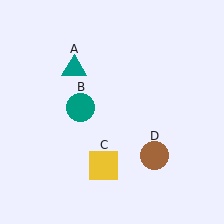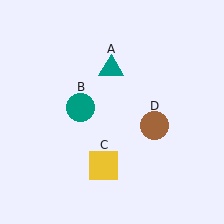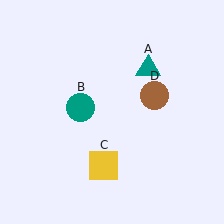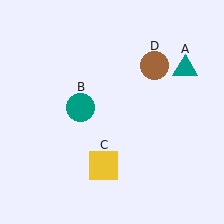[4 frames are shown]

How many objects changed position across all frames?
2 objects changed position: teal triangle (object A), brown circle (object D).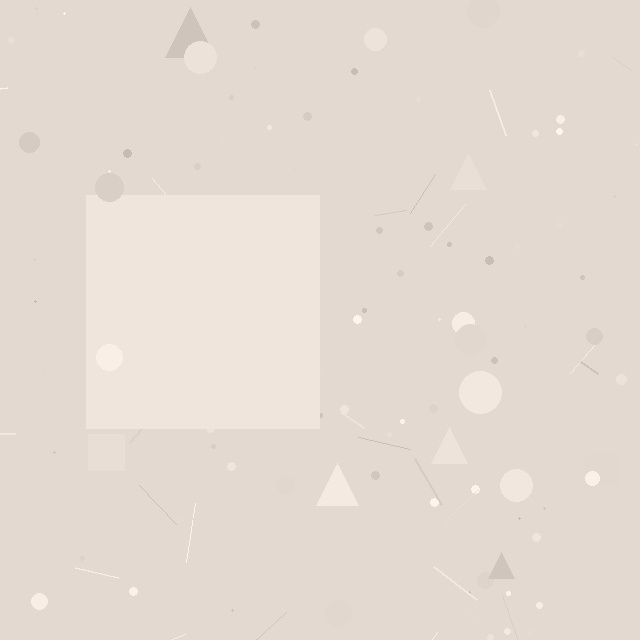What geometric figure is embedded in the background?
A square is embedded in the background.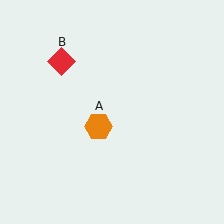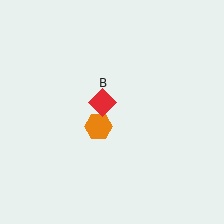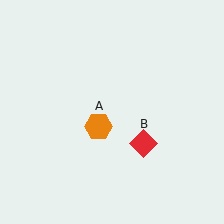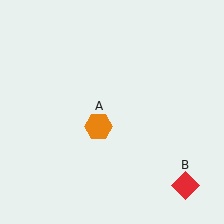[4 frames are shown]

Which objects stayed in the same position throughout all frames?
Orange hexagon (object A) remained stationary.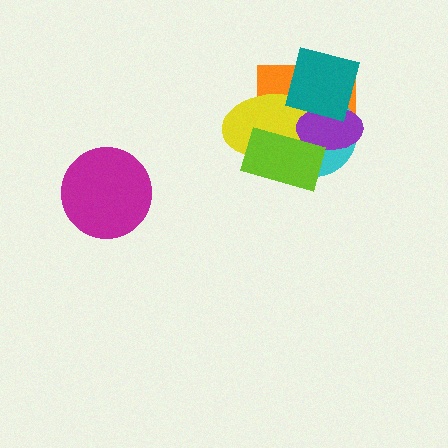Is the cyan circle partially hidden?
Yes, it is partially covered by another shape.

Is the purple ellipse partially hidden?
Yes, it is partially covered by another shape.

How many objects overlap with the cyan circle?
5 objects overlap with the cyan circle.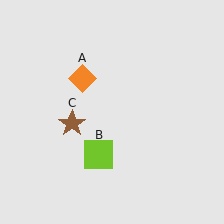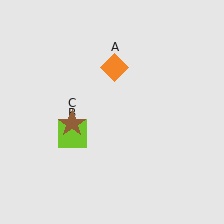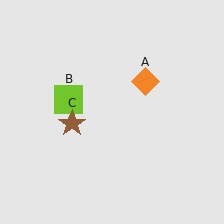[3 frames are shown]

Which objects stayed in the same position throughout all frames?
Brown star (object C) remained stationary.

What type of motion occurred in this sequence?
The orange diamond (object A), lime square (object B) rotated clockwise around the center of the scene.